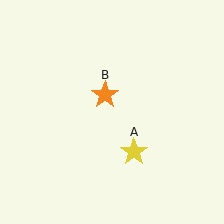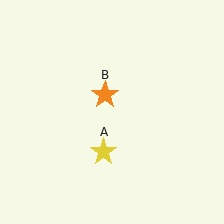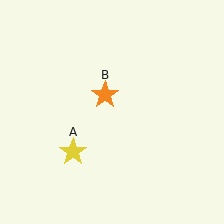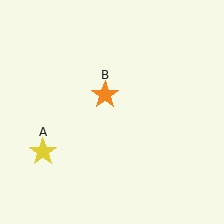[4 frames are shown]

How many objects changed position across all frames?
1 object changed position: yellow star (object A).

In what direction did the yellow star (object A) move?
The yellow star (object A) moved left.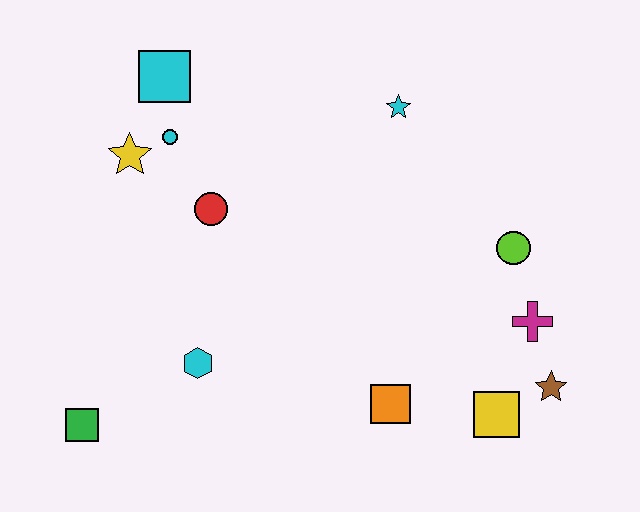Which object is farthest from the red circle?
The brown star is farthest from the red circle.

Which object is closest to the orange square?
The yellow square is closest to the orange square.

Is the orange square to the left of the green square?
No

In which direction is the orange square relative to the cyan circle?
The orange square is below the cyan circle.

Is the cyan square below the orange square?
No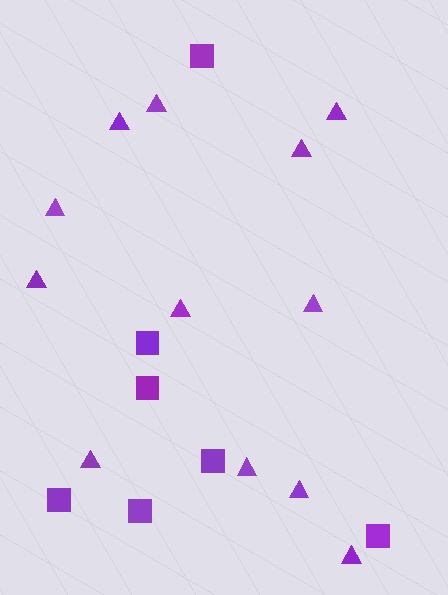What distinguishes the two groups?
There are 2 groups: one group of squares (7) and one group of triangles (12).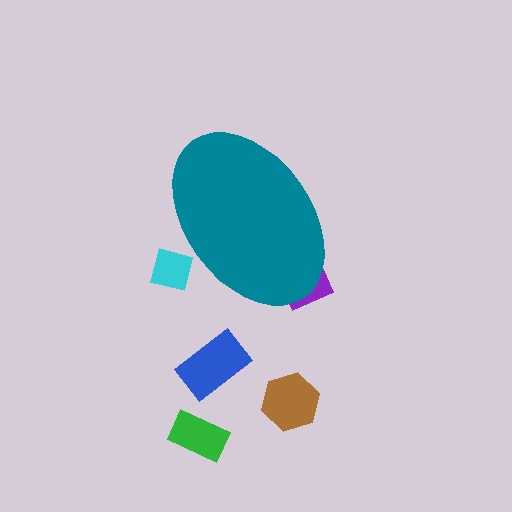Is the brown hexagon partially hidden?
No, the brown hexagon is fully visible.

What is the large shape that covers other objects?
A teal ellipse.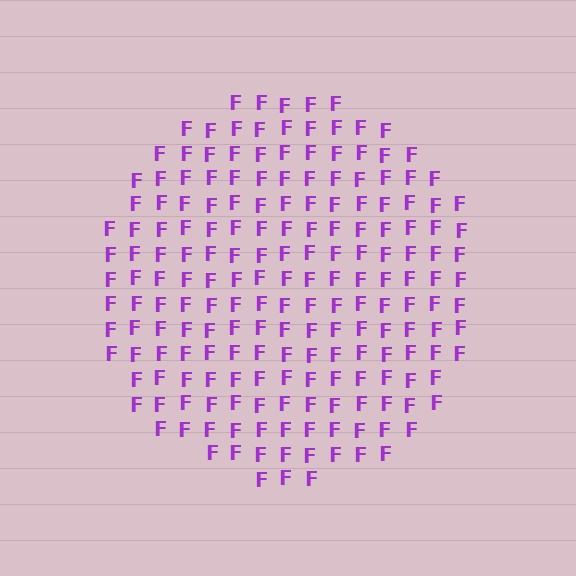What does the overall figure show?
The overall figure shows a circle.